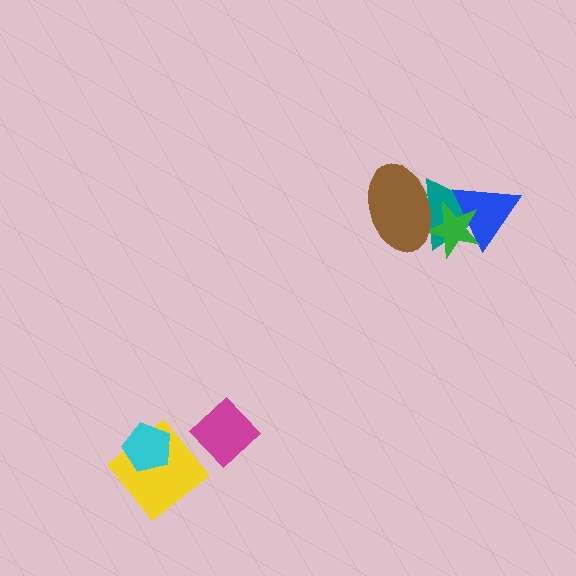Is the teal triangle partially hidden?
Yes, it is partially covered by another shape.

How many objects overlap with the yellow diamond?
1 object overlaps with the yellow diamond.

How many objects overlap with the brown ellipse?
2 objects overlap with the brown ellipse.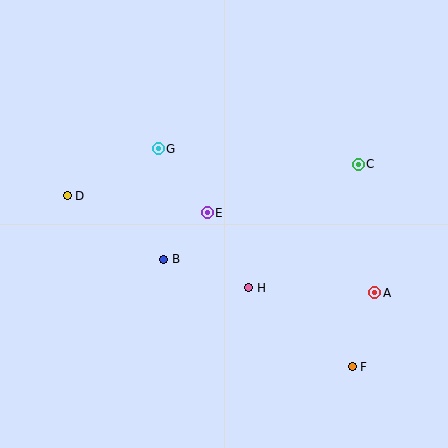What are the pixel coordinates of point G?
Point G is at (158, 149).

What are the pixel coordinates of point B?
Point B is at (164, 259).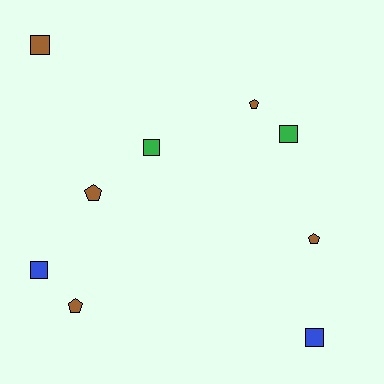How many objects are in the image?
There are 9 objects.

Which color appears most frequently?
Brown, with 5 objects.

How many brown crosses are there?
There are no brown crosses.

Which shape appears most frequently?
Square, with 5 objects.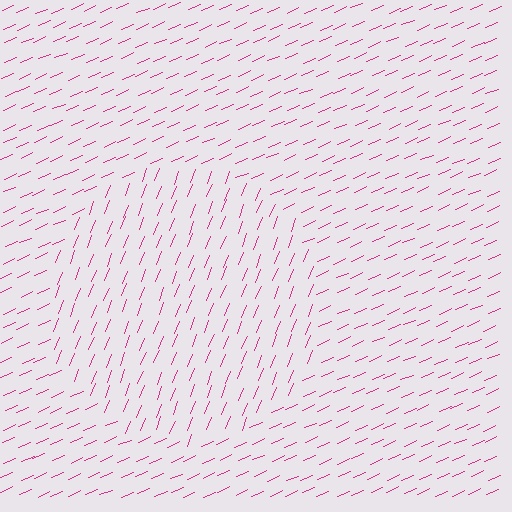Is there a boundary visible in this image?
Yes, there is a texture boundary formed by a change in line orientation.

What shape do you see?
I see a circle.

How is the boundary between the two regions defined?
The boundary is defined purely by a change in line orientation (approximately 45 degrees difference). All lines are the same color and thickness.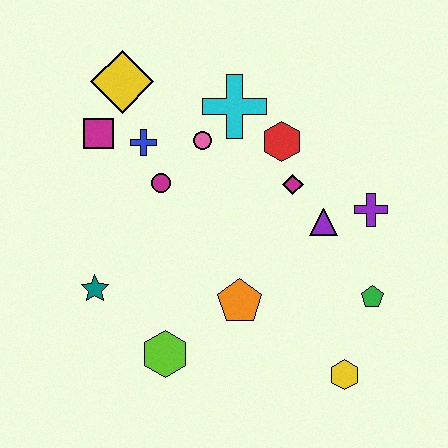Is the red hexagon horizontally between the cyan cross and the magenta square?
No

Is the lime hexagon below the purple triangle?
Yes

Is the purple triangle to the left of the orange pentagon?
No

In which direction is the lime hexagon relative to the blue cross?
The lime hexagon is below the blue cross.